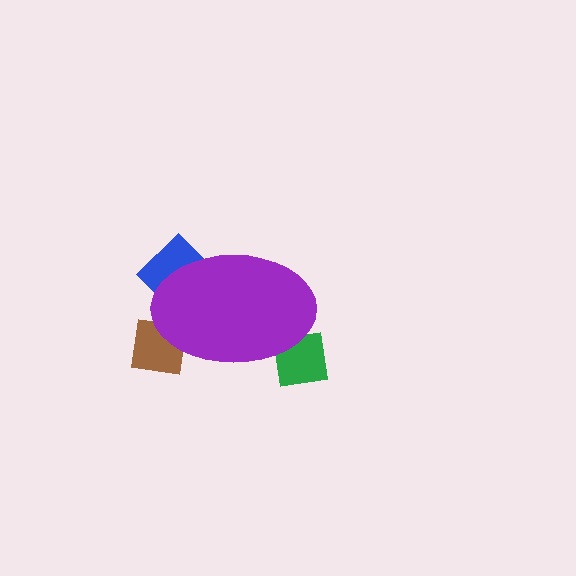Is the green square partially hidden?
Yes, the green square is partially hidden behind the purple ellipse.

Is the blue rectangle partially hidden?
Yes, the blue rectangle is partially hidden behind the purple ellipse.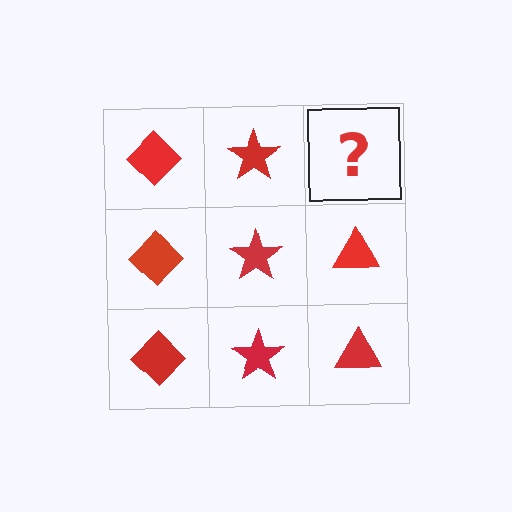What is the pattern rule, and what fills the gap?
The rule is that each column has a consistent shape. The gap should be filled with a red triangle.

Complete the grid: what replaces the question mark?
The question mark should be replaced with a red triangle.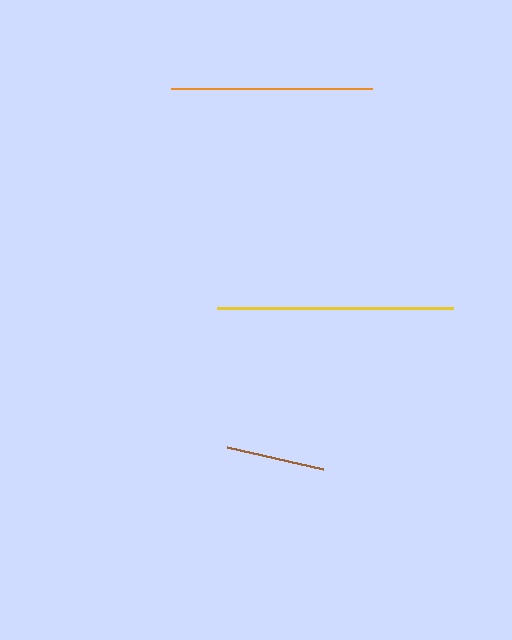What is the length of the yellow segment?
The yellow segment is approximately 236 pixels long.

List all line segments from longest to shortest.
From longest to shortest: yellow, orange, brown.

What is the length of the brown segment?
The brown segment is approximately 99 pixels long.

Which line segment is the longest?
The yellow line is the longest at approximately 236 pixels.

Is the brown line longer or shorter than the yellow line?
The yellow line is longer than the brown line.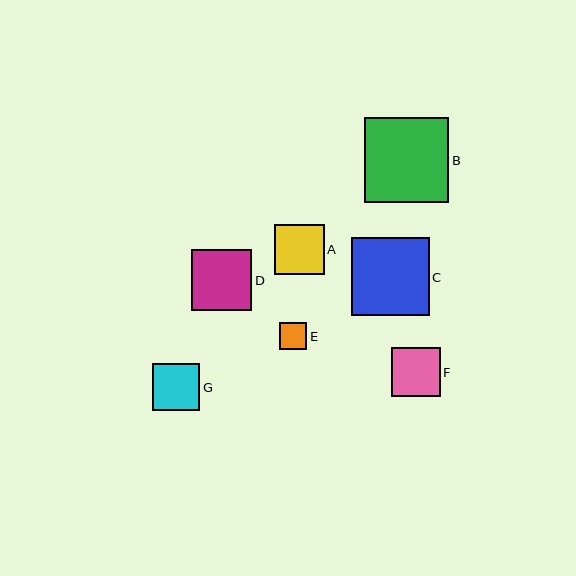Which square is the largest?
Square B is the largest with a size of approximately 84 pixels.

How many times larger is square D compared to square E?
Square D is approximately 2.2 times the size of square E.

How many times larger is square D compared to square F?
Square D is approximately 1.3 times the size of square F.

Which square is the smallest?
Square E is the smallest with a size of approximately 27 pixels.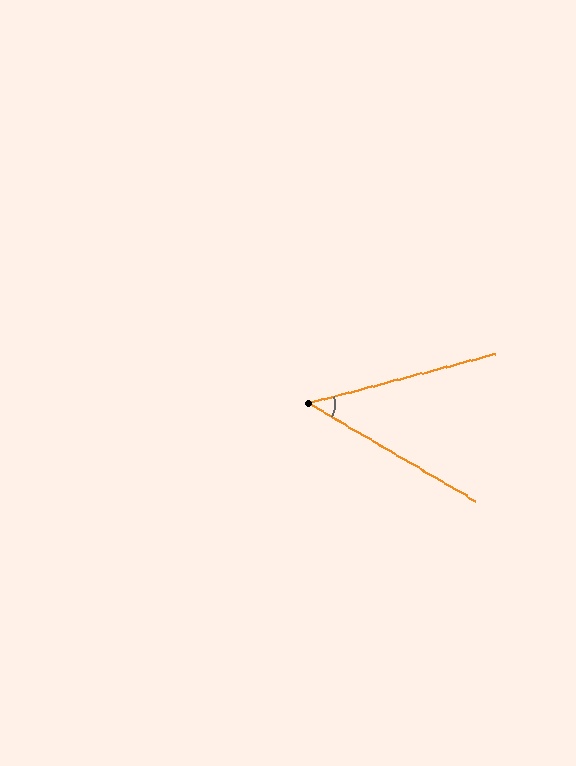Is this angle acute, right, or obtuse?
It is acute.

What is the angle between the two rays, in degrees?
Approximately 45 degrees.